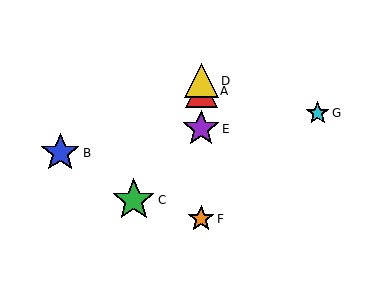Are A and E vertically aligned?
Yes, both are at x≈201.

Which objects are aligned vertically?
Objects A, D, E, F are aligned vertically.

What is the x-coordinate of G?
Object G is at x≈318.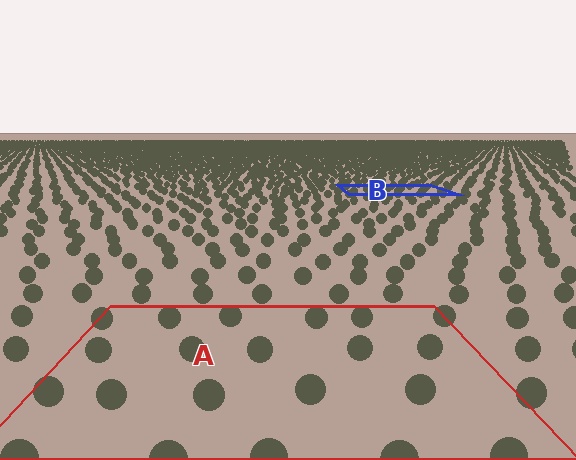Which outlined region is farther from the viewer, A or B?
Region B is farther from the viewer — the texture elements inside it appear smaller and more densely packed.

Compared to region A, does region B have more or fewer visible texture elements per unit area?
Region B has more texture elements per unit area — they are packed more densely because it is farther away.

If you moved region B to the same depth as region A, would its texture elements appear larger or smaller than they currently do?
They would appear larger. At a closer depth, the same texture elements are projected at a bigger on-screen size.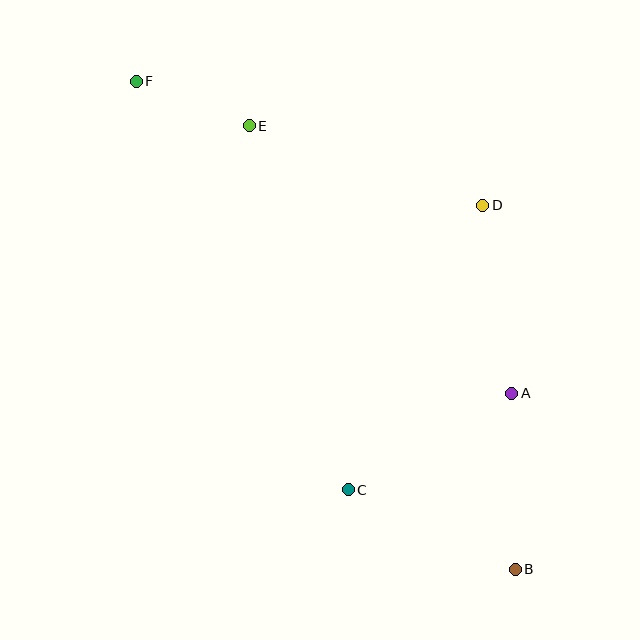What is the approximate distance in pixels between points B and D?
The distance between B and D is approximately 365 pixels.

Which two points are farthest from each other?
Points B and F are farthest from each other.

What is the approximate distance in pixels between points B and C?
The distance between B and C is approximately 185 pixels.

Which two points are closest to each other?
Points E and F are closest to each other.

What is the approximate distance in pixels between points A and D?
The distance between A and D is approximately 190 pixels.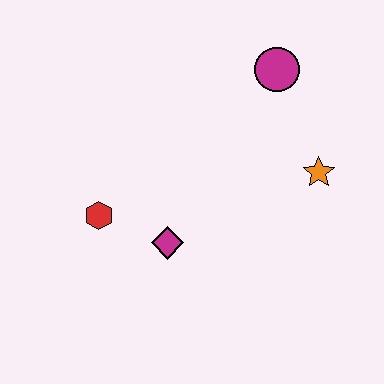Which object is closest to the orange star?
The magenta circle is closest to the orange star.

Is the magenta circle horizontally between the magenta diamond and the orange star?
Yes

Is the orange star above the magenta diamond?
Yes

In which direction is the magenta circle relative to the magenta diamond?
The magenta circle is above the magenta diamond.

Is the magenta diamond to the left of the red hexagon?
No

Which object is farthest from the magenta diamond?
The magenta circle is farthest from the magenta diamond.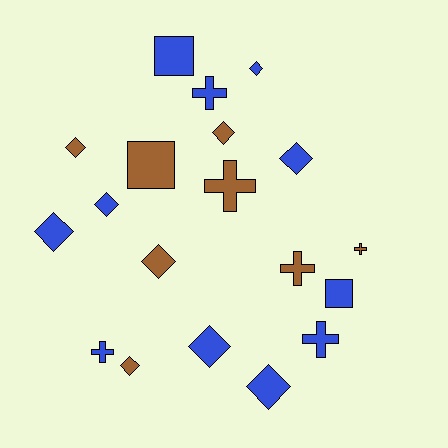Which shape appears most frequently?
Diamond, with 10 objects.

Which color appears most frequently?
Blue, with 11 objects.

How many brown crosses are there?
There are 3 brown crosses.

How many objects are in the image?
There are 19 objects.